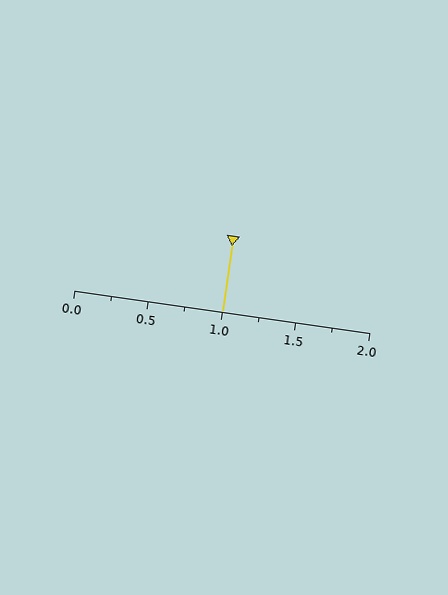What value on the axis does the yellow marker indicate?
The marker indicates approximately 1.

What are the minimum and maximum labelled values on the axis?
The axis runs from 0.0 to 2.0.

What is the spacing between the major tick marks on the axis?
The major ticks are spaced 0.5 apart.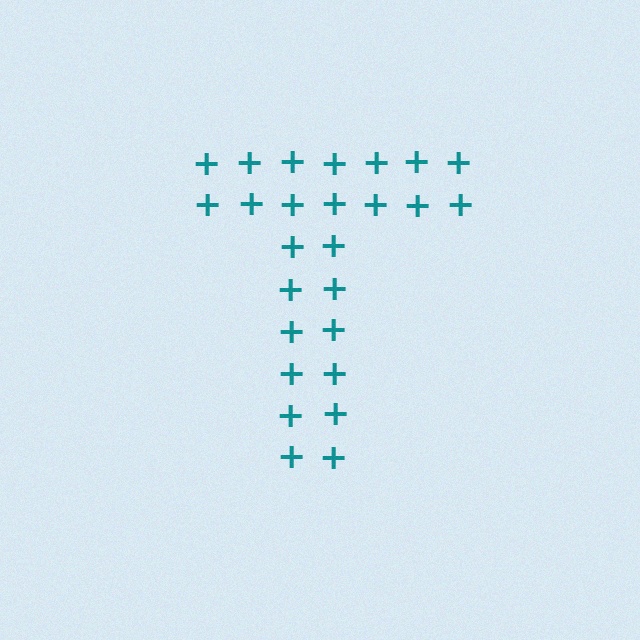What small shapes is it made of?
It is made of small plus signs.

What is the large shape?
The large shape is the letter T.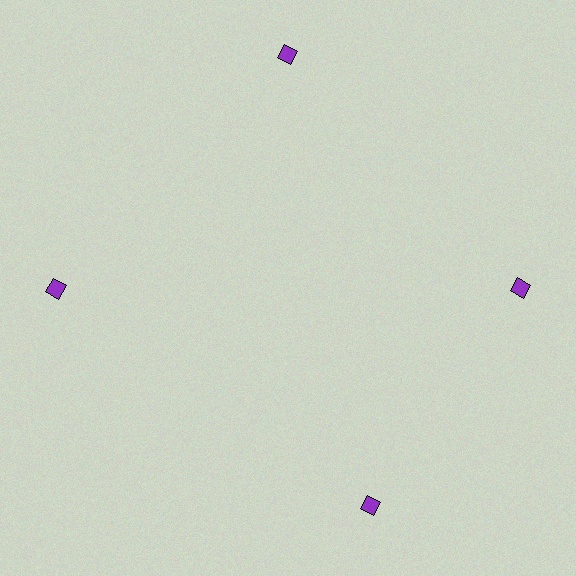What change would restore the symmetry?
The symmetry would be restored by rotating it back into even spacing with its neighbors so that all 4 diamonds sit at equal angles and equal distance from the center.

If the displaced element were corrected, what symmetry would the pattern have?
It would have 4-fold rotational symmetry — the pattern would map onto itself every 90 degrees.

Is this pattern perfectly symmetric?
No. The 4 purple diamonds are arranged in a ring, but one element near the 6 o'clock position is rotated out of alignment along the ring, breaking the 4-fold rotational symmetry.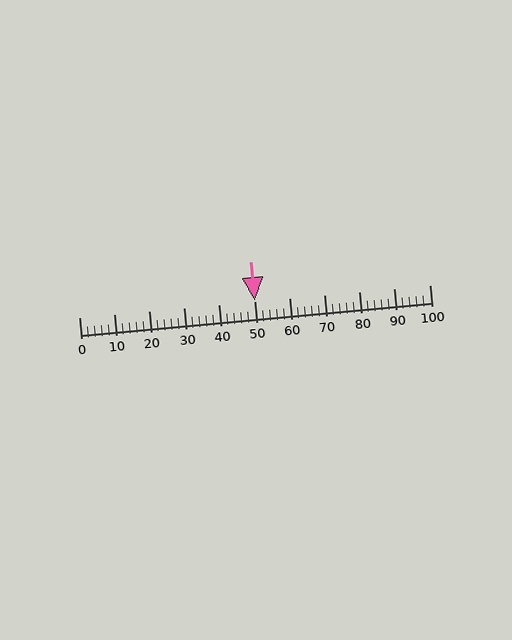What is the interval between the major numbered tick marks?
The major tick marks are spaced 10 units apart.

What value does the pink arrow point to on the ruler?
The pink arrow points to approximately 50.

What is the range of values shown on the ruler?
The ruler shows values from 0 to 100.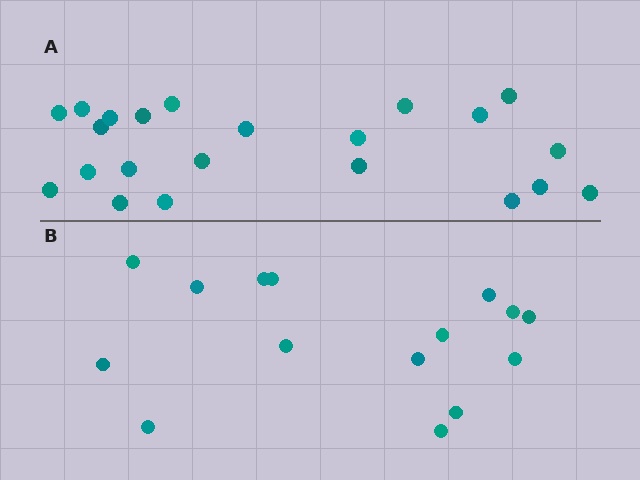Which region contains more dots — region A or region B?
Region A (the top region) has more dots.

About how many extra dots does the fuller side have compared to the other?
Region A has roughly 8 or so more dots than region B.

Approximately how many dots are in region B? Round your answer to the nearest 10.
About 20 dots. (The exact count is 15, which rounds to 20.)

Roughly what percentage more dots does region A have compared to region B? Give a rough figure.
About 45% more.